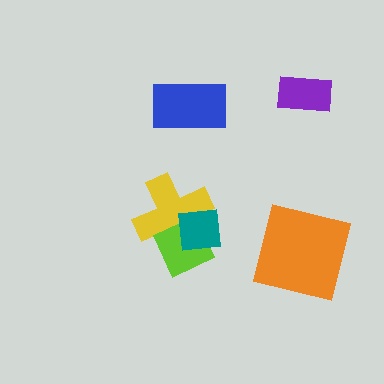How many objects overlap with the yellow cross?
2 objects overlap with the yellow cross.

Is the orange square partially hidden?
No, no other shape covers it.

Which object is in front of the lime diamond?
The teal square is in front of the lime diamond.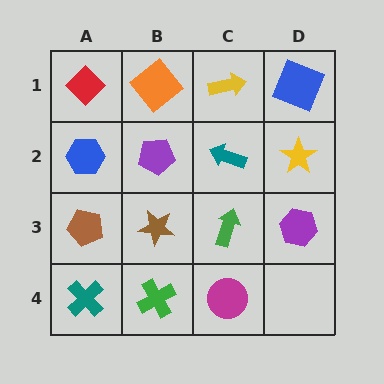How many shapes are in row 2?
4 shapes.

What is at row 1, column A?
A red diamond.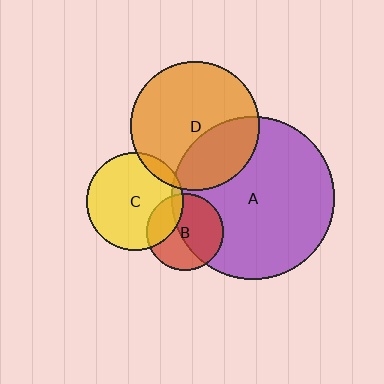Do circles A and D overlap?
Yes.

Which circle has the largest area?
Circle A (purple).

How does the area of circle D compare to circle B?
Approximately 2.8 times.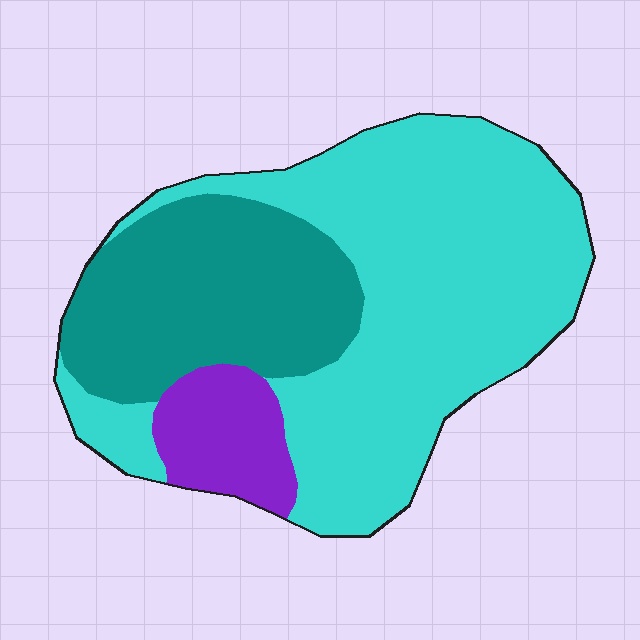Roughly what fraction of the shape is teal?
Teal covers roughly 30% of the shape.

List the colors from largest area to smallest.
From largest to smallest: cyan, teal, purple.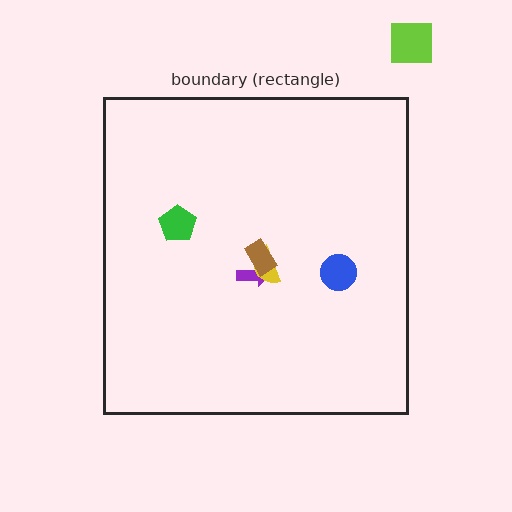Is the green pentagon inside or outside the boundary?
Inside.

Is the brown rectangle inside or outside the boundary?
Inside.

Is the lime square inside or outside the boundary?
Outside.